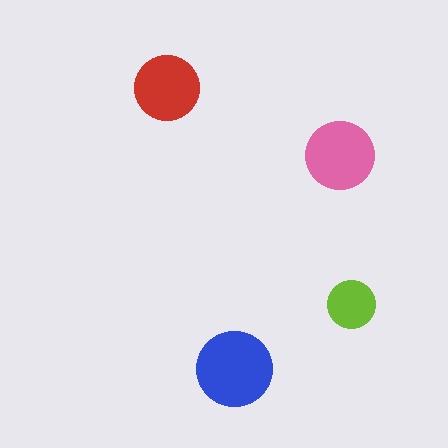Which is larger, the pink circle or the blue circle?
The blue one.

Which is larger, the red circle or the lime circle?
The red one.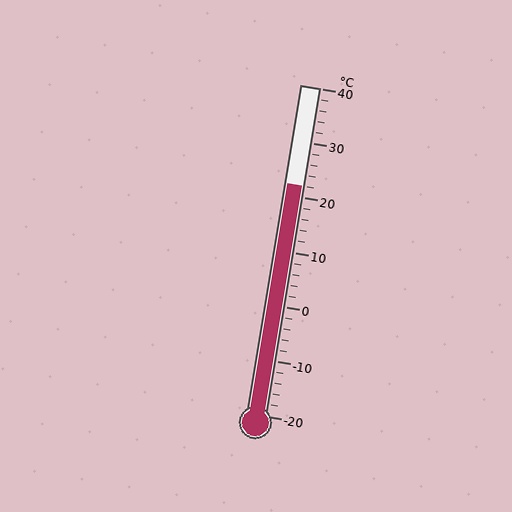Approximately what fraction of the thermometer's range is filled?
The thermometer is filled to approximately 70% of its range.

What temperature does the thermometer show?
The thermometer shows approximately 22°C.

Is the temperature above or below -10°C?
The temperature is above -10°C.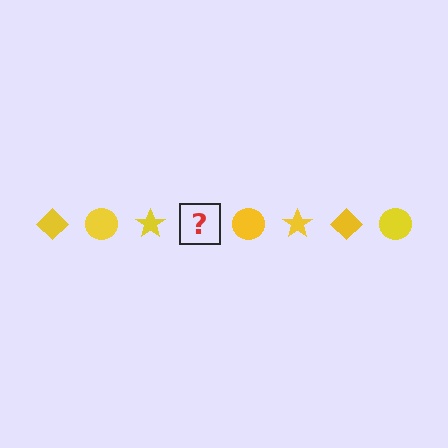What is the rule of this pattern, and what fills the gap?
The rule is that the pattern cycles through diamond, circle, star shapes in yellow. The gap should be filled with a yellow diamond.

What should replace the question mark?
The question mark should be replaced with a yellow diamond.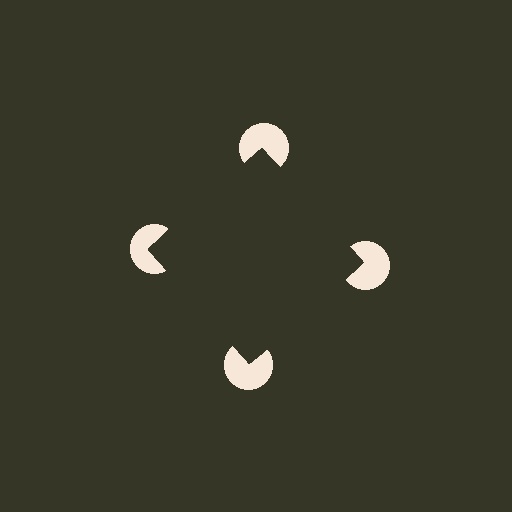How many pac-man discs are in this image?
There are 4 — one at each vertex of the illusory square.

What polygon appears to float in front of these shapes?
An illusory square — its edges are inferred from the aligned wedge cuts in the pac-man discs, not physically drawn.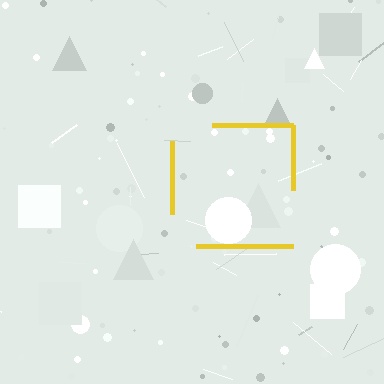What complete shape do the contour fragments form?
The contour fragments form a square.